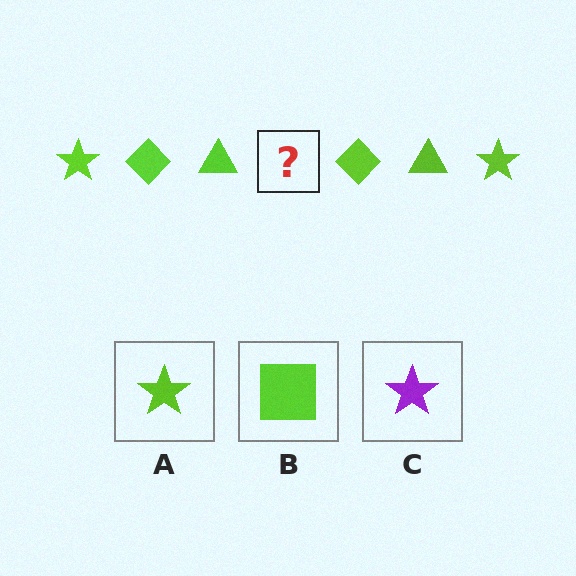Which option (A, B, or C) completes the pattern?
A.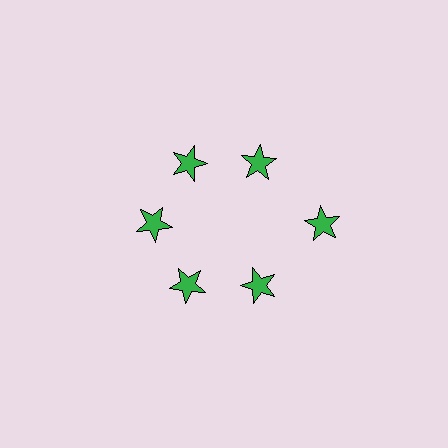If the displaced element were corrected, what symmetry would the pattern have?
It would have 6-fold rotational symmetry — the pattern would map onto itself every 60 degrees.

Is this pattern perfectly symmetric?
No. The 6 green stars are arranged in a ring, but one element near the 3 o'clock position is pushed outward from the center, breaking the 6-fold rotational symmetry.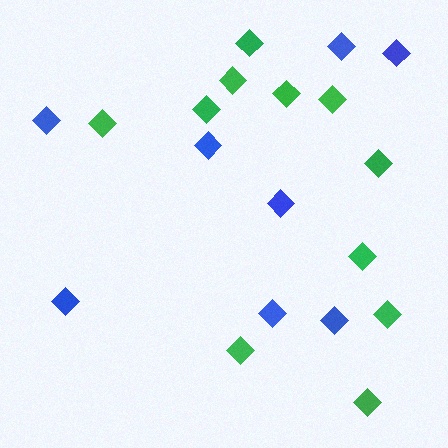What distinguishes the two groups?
There are 2 groups: one group of blue diamonds (8) and one group of green diamonds (11).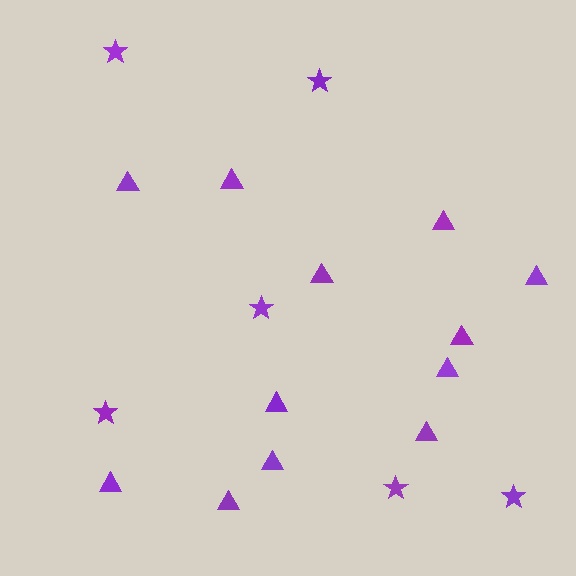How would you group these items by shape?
There are 2 groups: one group of stars (6) and one group of triangles (12).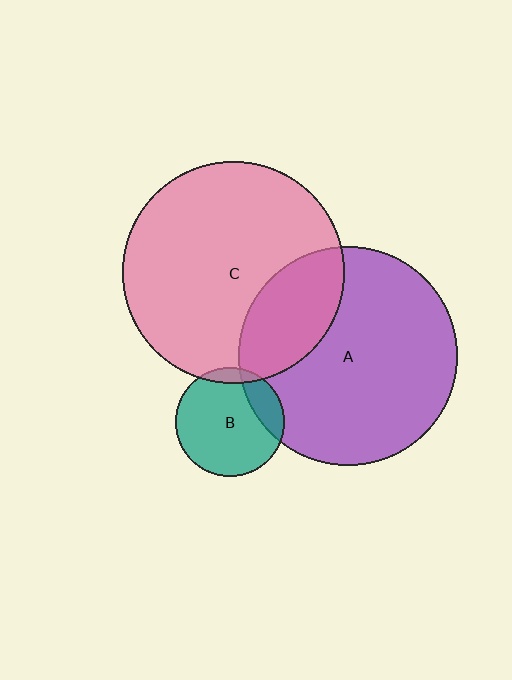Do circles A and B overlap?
Yes.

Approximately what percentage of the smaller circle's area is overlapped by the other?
Approximately 20%.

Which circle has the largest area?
Circle C (pink).